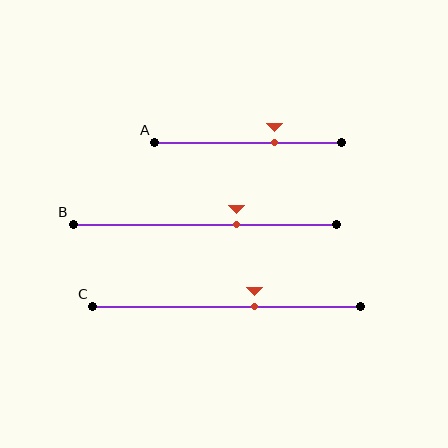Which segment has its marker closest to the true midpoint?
Segment C has its marker closest to the true midpoint.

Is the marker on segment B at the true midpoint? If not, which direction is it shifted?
No, the marker on segment B is shifted to the right by about 12% of the segment length.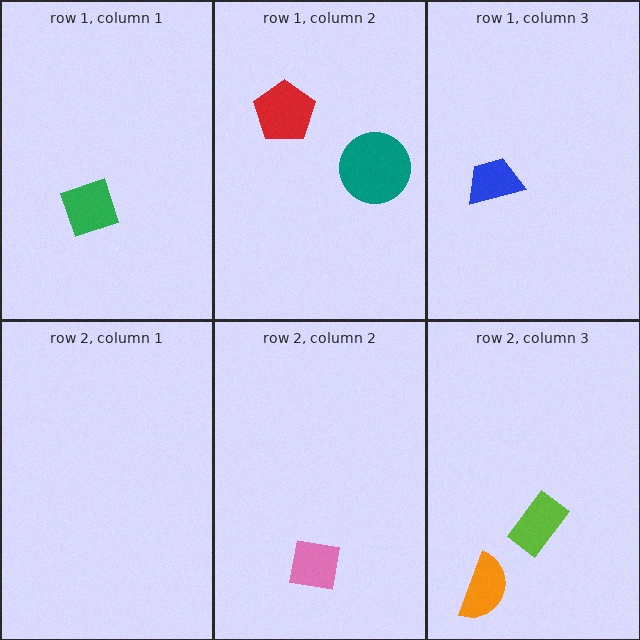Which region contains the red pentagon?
The row 1, column 2 region.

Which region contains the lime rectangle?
The row 2, column 3 region.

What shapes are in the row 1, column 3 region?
The blue trapezoid.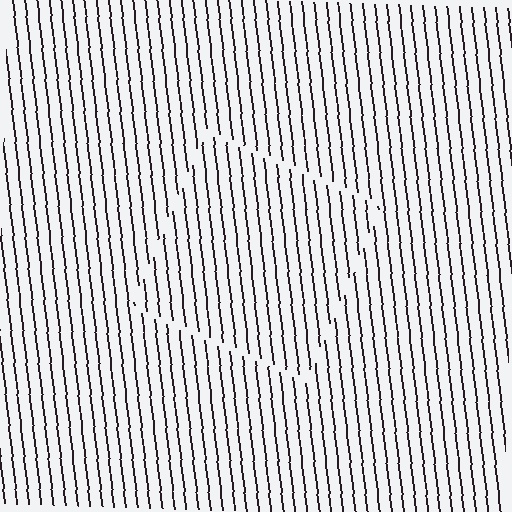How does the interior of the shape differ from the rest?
The interior of the shape contains the same grating, shifted by half a period — the contour is defined by the phase discontinuity where line-ends from the inner and outer gratings abut.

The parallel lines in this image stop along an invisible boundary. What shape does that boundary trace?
An illusory square. The interior of the shape contains the same grating, shifted by half a period — the contour is defined by the phase discontinuity where line-ends from the inner and outer gratings abut.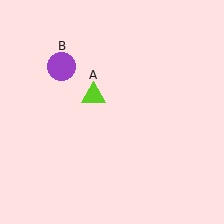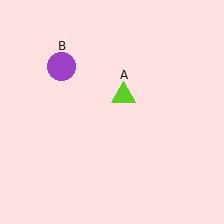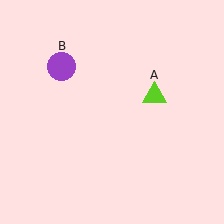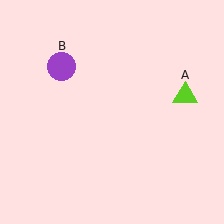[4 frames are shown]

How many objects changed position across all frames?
1 object changed position: lime triangle (object A).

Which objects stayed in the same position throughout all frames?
Purple circle (object B) remained stationary.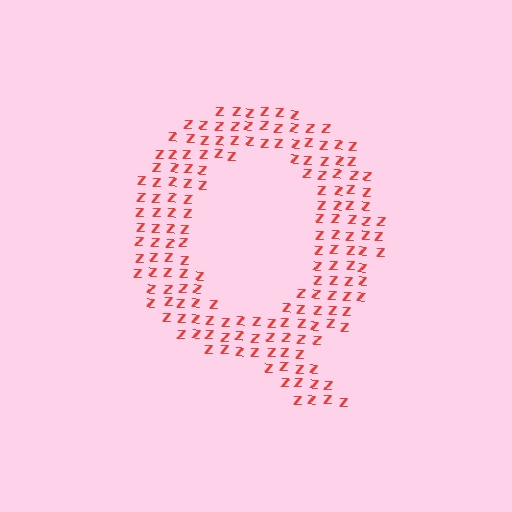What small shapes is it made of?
It is made of small letter Z's.